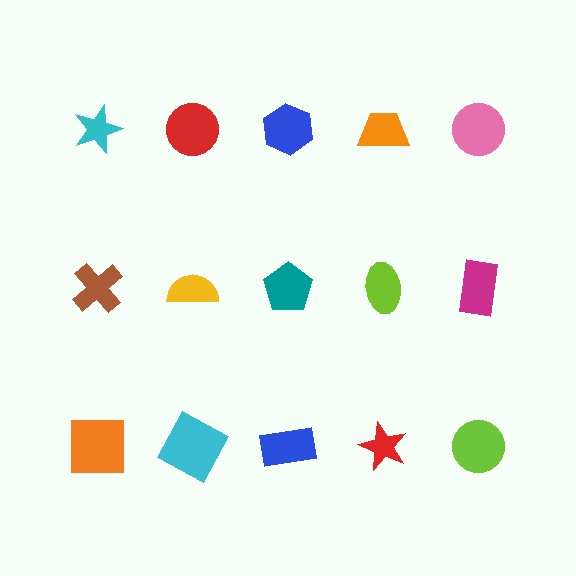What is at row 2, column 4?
A lime ellipse.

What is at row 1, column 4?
An orange trapezoid.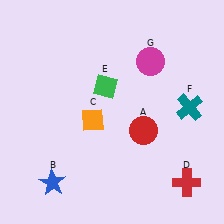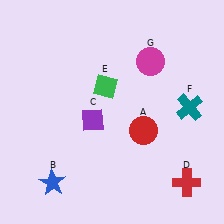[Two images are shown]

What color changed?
The diamond (C) changed from orange in Image 1 to purple in Image 2.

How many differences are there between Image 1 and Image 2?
There is 1 difference between the two images.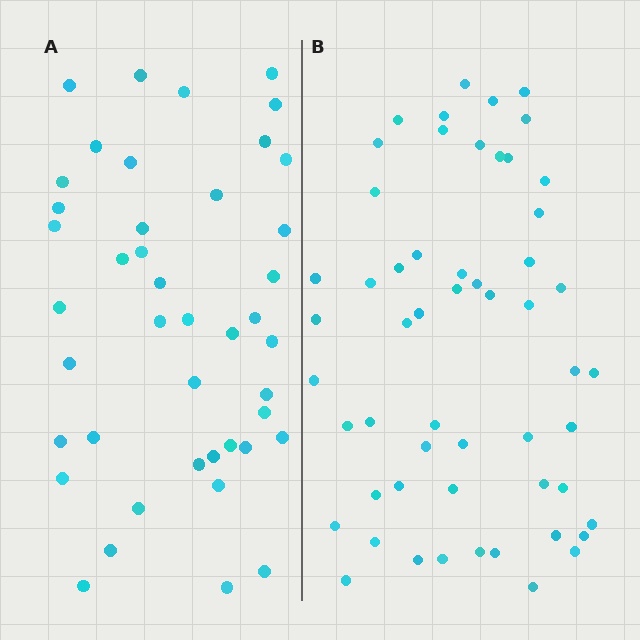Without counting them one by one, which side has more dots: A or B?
Region B (the right region) has more dots.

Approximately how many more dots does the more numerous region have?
Region B has roughly 12 or so more dots than region A.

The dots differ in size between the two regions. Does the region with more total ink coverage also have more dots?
No. Region A has more total ink coverage because its dots are larger, but region B actually contains more individual dots. Total area can be misleading — the number of items is what matters here.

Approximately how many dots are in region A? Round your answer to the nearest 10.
About 40 dots. (The exact count is 43, which rounds to 40.)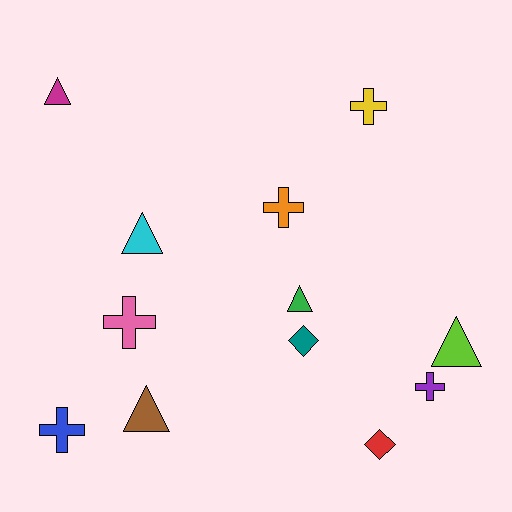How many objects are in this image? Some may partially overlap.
There are 12 objects.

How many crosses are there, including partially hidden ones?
There are 5 crosses.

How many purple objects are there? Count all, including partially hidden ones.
There is 1 purple object.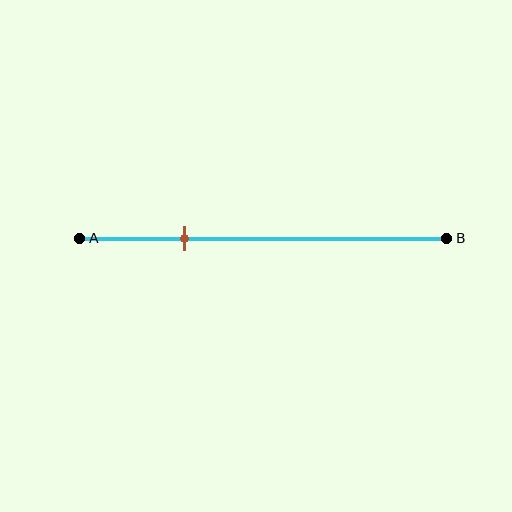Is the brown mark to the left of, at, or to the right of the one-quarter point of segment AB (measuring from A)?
The brown mark is to the right of the one-quarter point of segment AB.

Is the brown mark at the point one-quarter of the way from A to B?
No, the mark is at about 30% from A, not at the 25% one-quarter point.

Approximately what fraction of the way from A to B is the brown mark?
The brown mark is approximately 30% of the way from A to B.